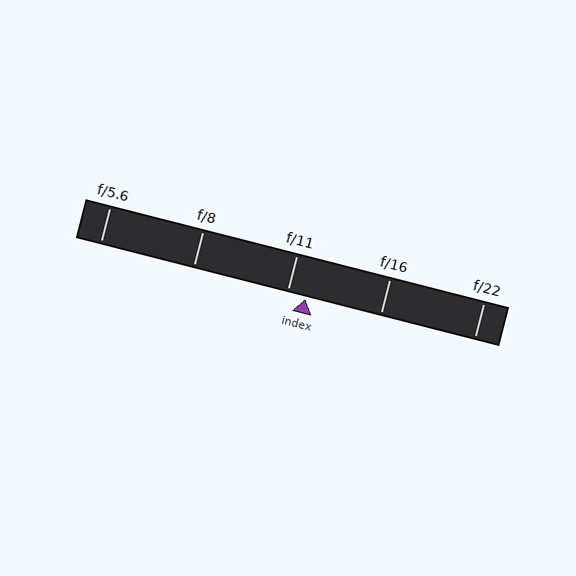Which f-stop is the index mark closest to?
The index mark is closest to f/11.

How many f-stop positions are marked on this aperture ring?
There are 5 f-stop positions marked.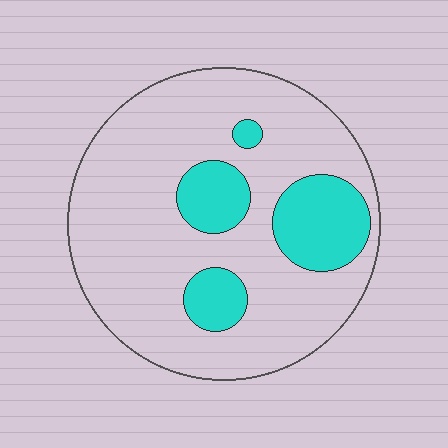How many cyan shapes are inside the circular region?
4.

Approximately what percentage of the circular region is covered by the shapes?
Approximately 20%.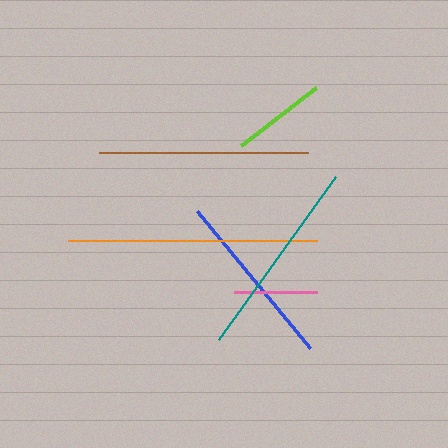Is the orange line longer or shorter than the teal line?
The orange line is longer than the teal line.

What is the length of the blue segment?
The blue segment is approximately 178 pixels long.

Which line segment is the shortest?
The pink line is the shortest at approximately 83 pixels.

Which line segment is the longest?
The orange line is the longest at approximately 248 pixels.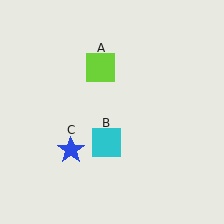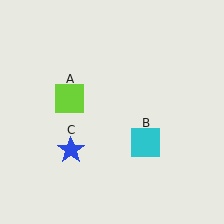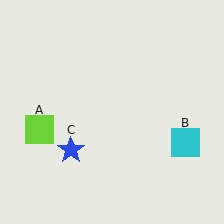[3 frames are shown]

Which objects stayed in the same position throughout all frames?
Blue star (object C) remained stationary.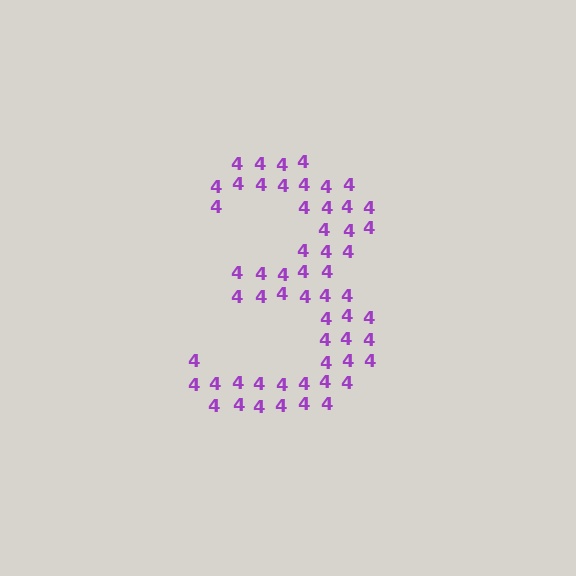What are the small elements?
The small elements are digit 4's.